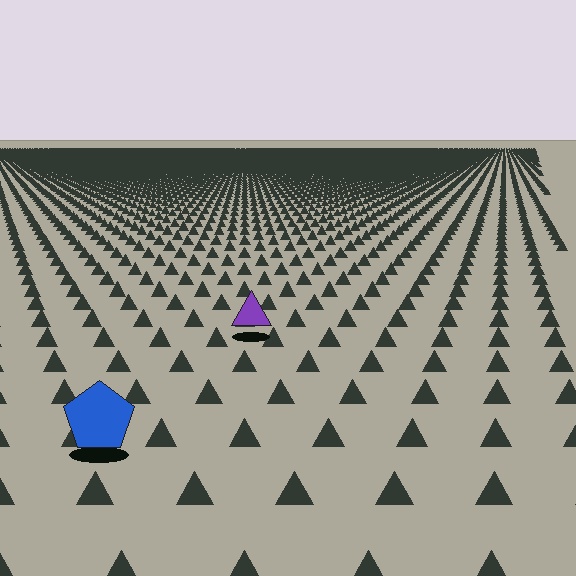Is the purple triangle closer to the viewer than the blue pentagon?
No. The blue pentagon is closer — you can tell from the texture gradient: the ground texture is coarser near it.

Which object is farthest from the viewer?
The purple triangle is farthest from the viewer. It appears smaller and the ground texture around it is denser.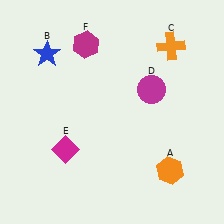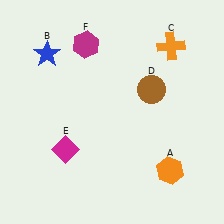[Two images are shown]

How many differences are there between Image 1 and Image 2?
There is 1 difference between the two images.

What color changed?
The circle (D) changed from magenta in Image 1 to brown in Image 2.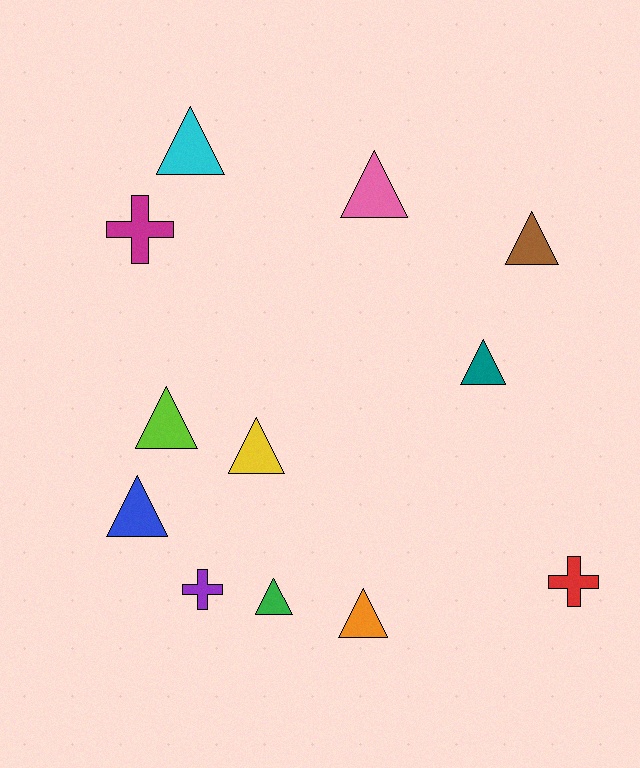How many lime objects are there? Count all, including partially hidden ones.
There is 1 lime object.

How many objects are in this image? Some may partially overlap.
There are 12 objects.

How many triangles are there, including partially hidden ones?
There are 9 triangles.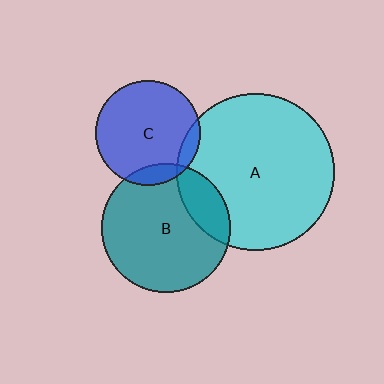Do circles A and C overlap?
Yes.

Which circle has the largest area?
Circle A (cyan).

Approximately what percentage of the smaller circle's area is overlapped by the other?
Approximately 10%.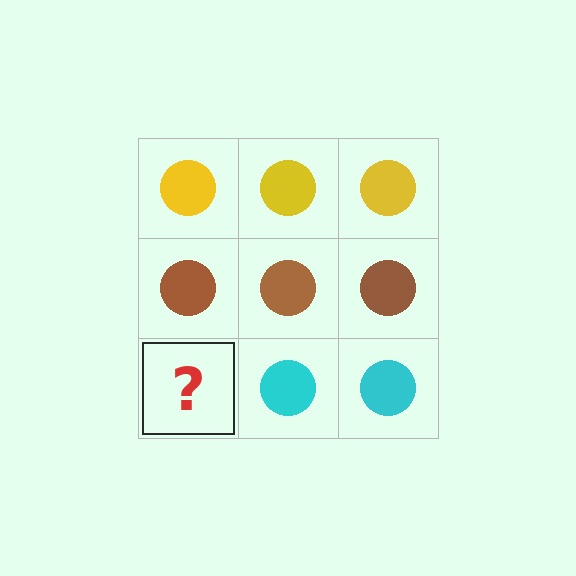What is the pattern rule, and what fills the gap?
The rule is that each row has a consistent color. The gap should be filled with a cyan circle.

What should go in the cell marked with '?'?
The missing cell should contain a cyan circle.